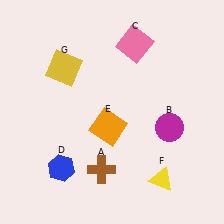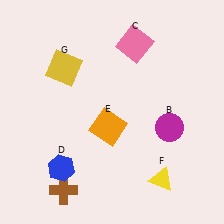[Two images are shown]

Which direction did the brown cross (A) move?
The brown cross (A) moved left.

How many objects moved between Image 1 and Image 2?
1 object moved between the two images.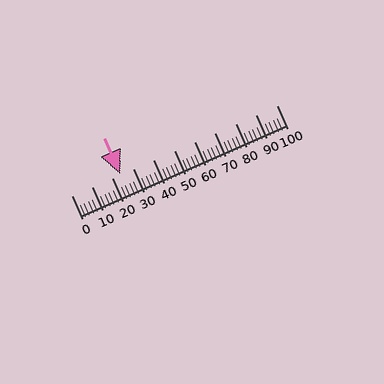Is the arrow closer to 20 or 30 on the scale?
The arrow is closer to 20.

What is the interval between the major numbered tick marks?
The major tick marks are spaced 10 units apart.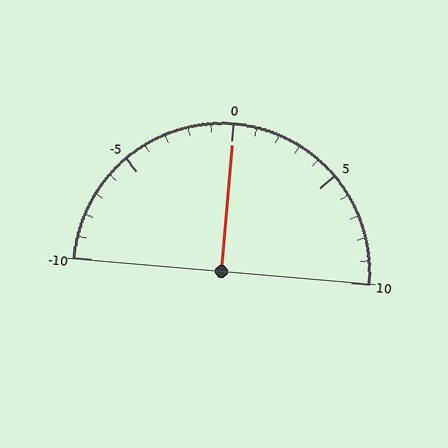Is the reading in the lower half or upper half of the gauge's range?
The reading is in the upper half of the range (-10 to 10).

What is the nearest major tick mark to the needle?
The nearest major tick mark is 0.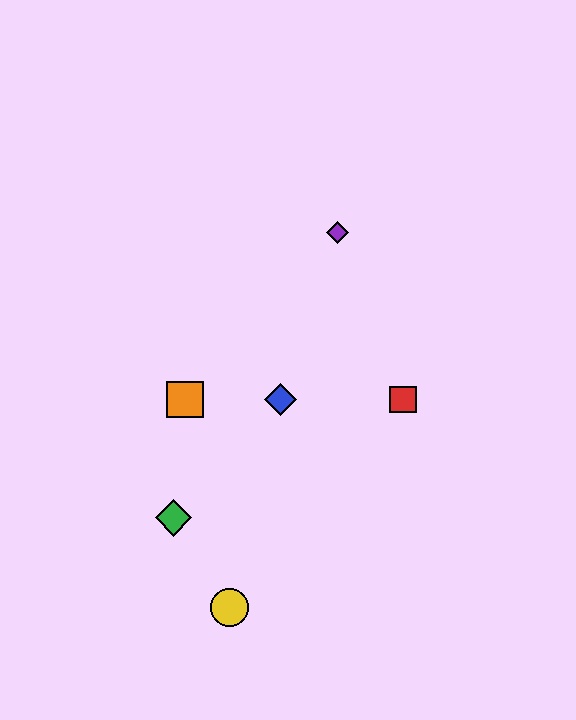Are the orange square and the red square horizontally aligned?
Yes, both are at y≈399.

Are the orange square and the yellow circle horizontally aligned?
No, the orange square is at y≈399 and the yellow circle is at y≈608.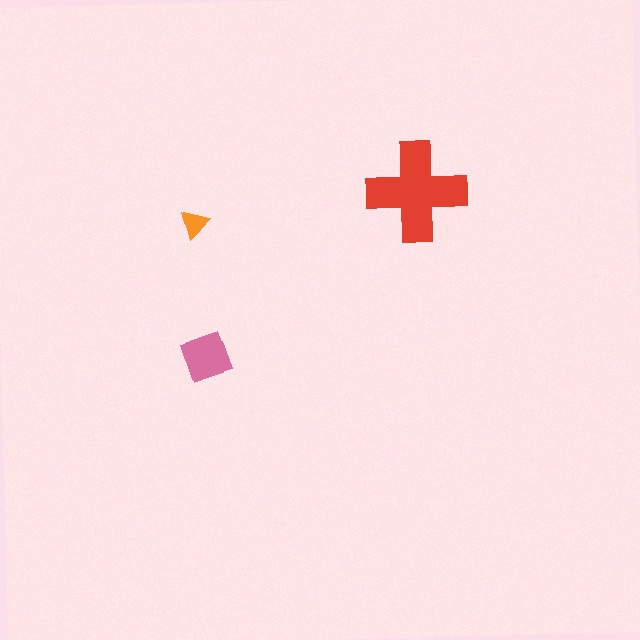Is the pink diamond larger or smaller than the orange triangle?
Larger.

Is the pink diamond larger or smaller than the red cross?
Smaller.